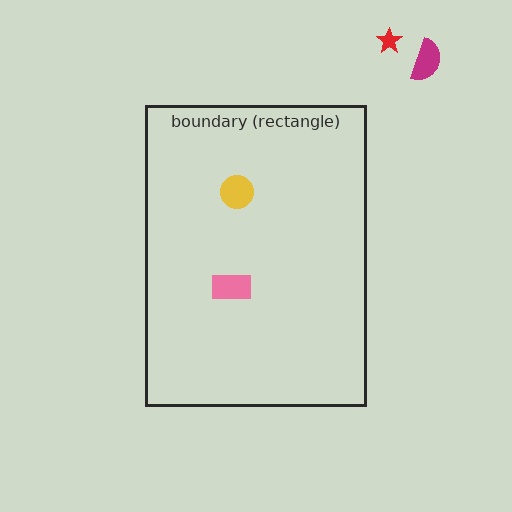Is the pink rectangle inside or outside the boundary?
Inside.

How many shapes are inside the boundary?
2 inside, 2 outside.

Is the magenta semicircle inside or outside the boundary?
Outside.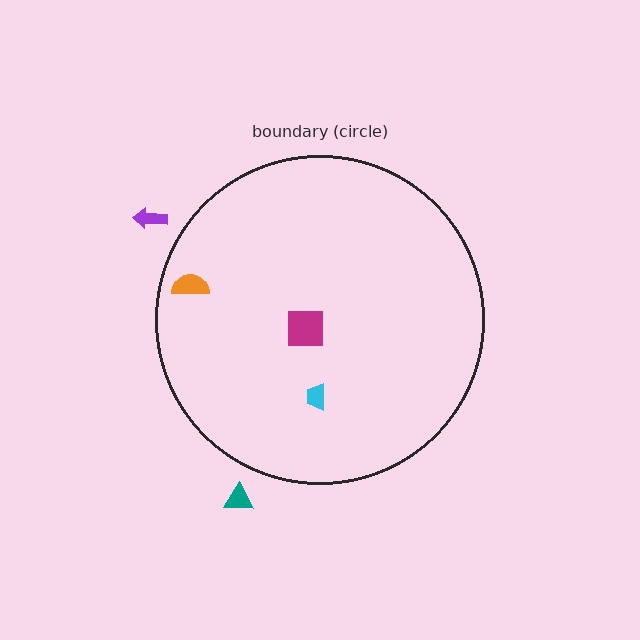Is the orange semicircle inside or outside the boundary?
Inside.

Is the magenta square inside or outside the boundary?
Inside.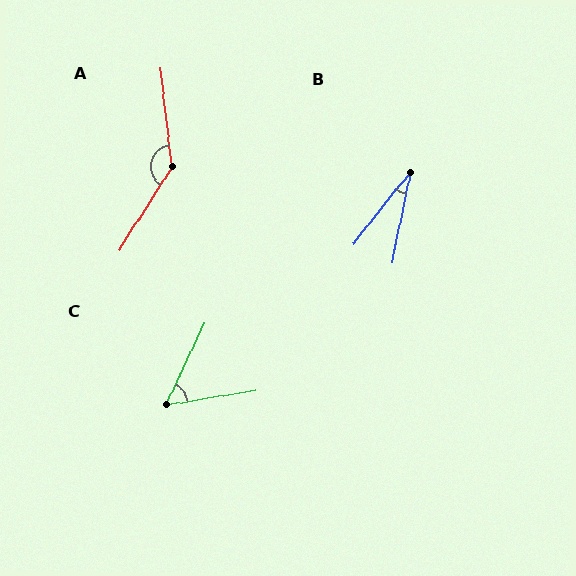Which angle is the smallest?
B, at approximately 27 degrees.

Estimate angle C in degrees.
Approximately 55 degrees.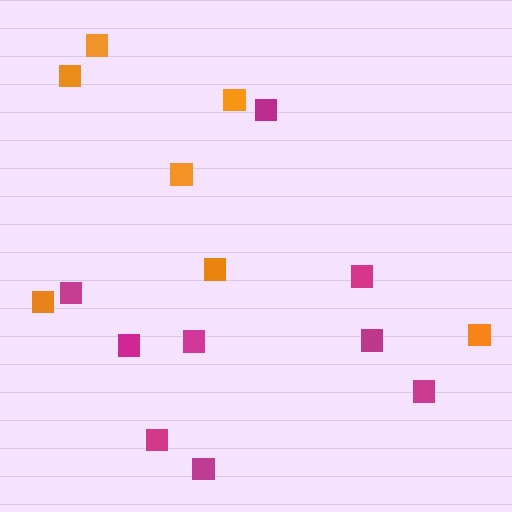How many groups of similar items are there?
There are 2 groups: one group of orange squares (7) and one group of magenta squares (9).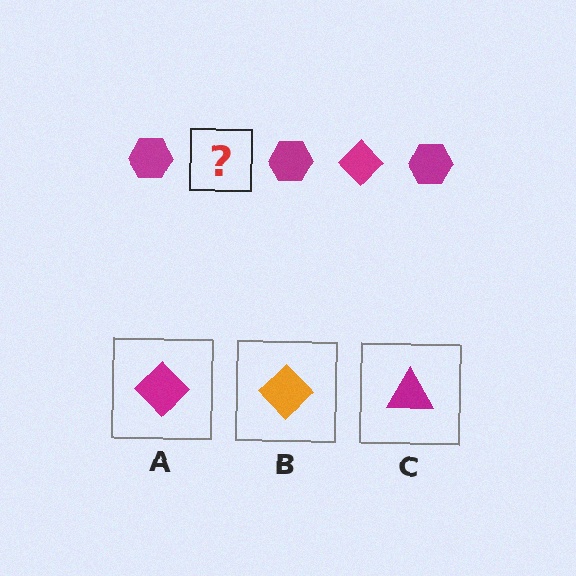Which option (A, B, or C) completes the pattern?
A.